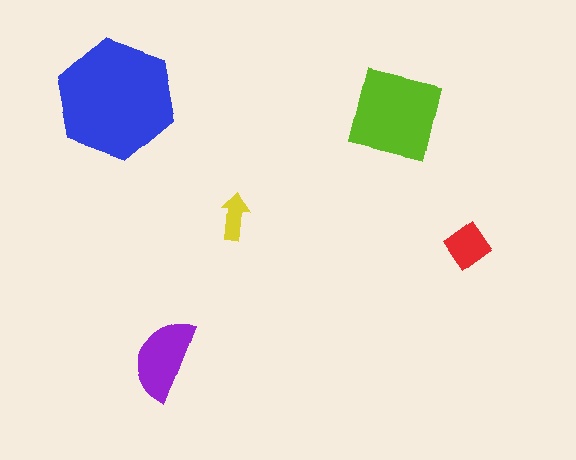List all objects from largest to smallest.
The blue hexagon, the lime square, the purple semicircle, the red diamond, the yellow arrow.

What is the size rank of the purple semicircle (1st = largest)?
3rd.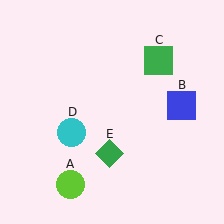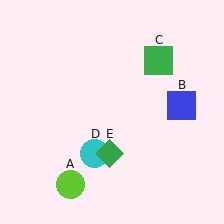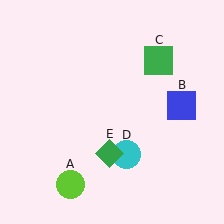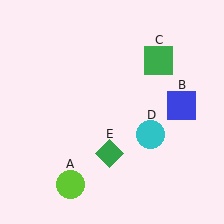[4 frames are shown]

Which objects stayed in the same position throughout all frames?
Lime circle (object A) and blue square (object B) and green square (object C) and green diamond (object E) remained stationary.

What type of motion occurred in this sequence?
The cyan circle (object D) rotated counterclockwise around the center of the scene.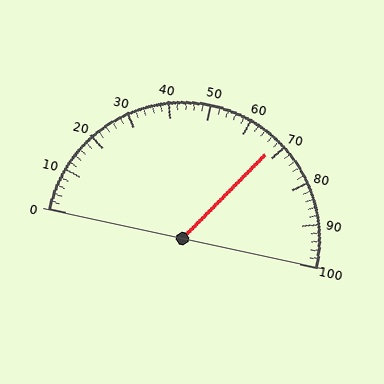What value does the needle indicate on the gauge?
The needle indicates approximately 68.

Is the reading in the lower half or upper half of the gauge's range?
The reading is in the upper half of the range (0 to 100).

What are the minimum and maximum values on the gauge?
The gauge ranges from 0 to 100.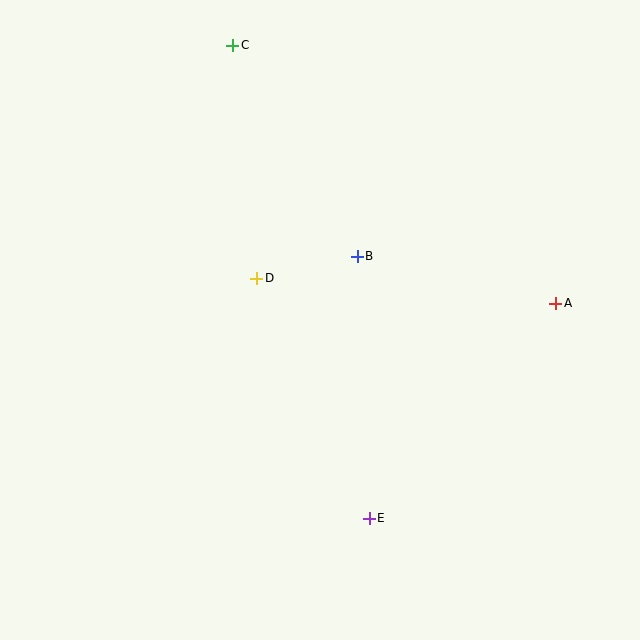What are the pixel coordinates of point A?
Point A is at (556, 303).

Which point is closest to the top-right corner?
Point A is closest to the top-right corner.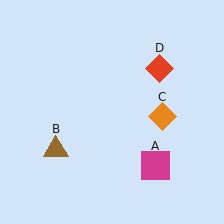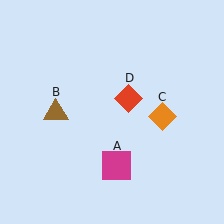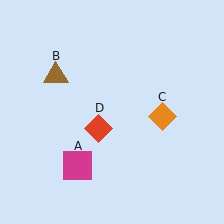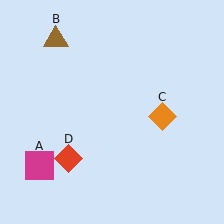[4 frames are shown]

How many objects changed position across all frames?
3 objects changed position: magenta square (object A), brown triangle (object B), red diamond (object D).